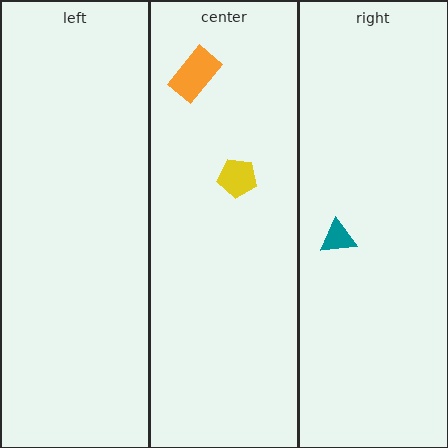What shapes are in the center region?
The yellow pentagon, the orange rectangle.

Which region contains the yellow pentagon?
The center region.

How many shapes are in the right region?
1.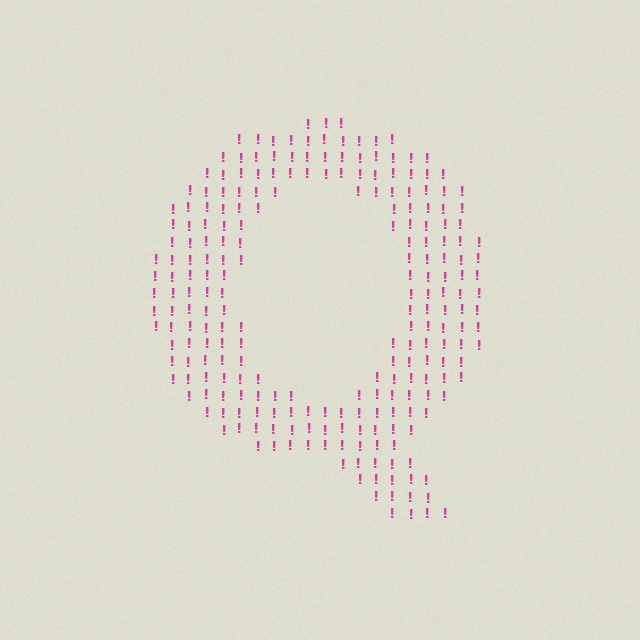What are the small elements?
The small elements are exclamation marks.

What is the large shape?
The large shape is the letter Q.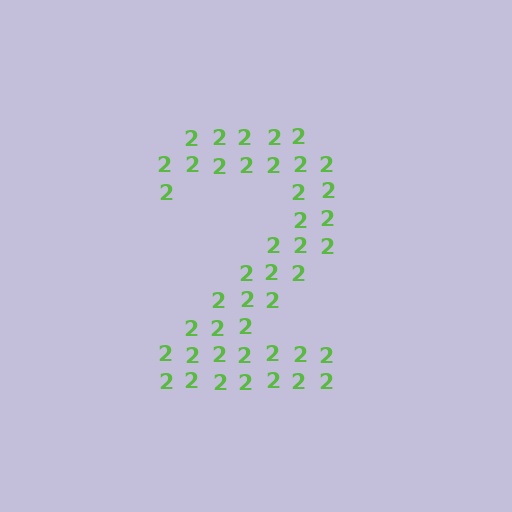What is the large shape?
The large shape is the digit 2.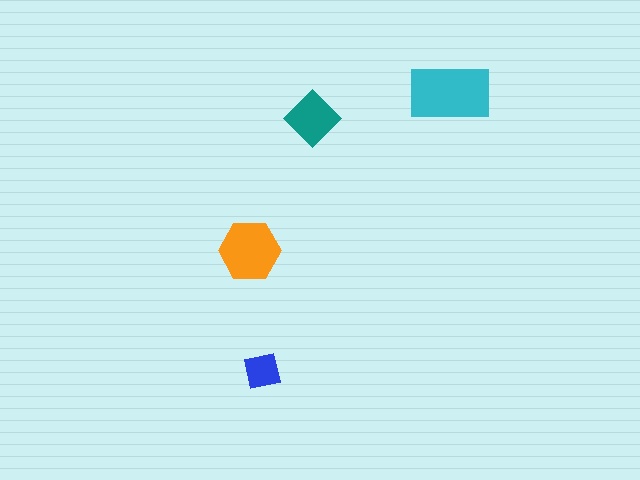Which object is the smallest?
The blue square.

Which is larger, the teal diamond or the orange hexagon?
The orange hexagon.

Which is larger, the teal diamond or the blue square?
The teal diamond.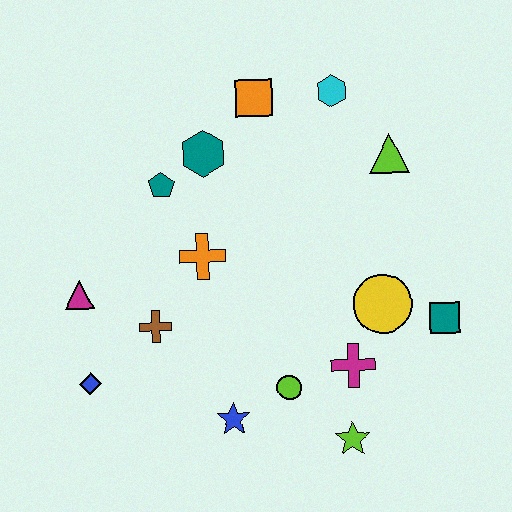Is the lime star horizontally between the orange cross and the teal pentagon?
No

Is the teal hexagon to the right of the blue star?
No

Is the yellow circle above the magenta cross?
Yes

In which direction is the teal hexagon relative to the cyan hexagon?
The teal hexagon is to the left of the cyan hexagon.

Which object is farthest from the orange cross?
The teal square is farthest from the orange cross.